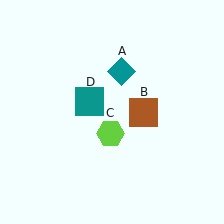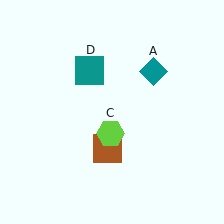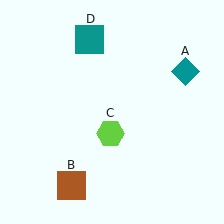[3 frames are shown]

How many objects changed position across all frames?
3 objects changed position: teal diamond (object A), brown square (object B), teal square (object D).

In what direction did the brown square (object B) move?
The brown square (object B) moved down and to the left.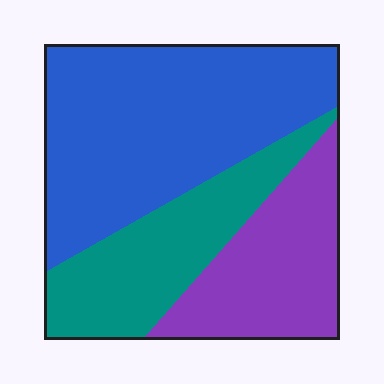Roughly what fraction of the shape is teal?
Teal takes up between a sixth and a third of the shape.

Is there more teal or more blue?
Blue.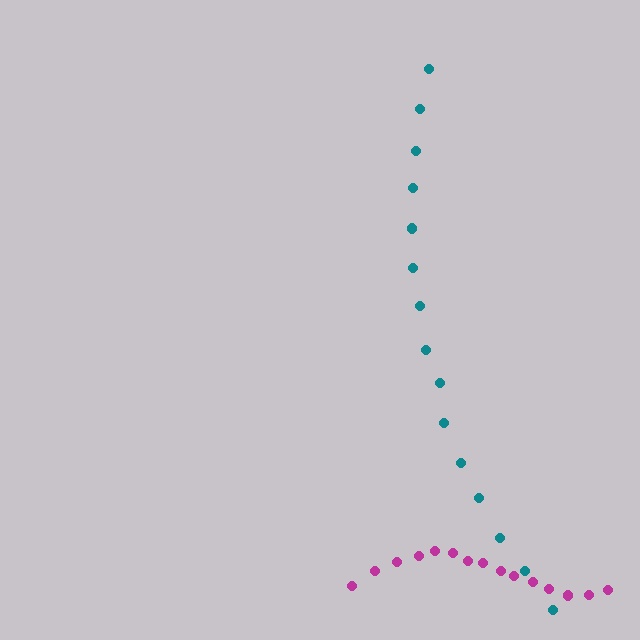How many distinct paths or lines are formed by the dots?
There are 2 distinct paths.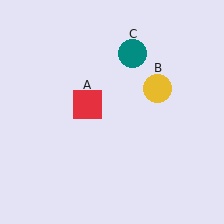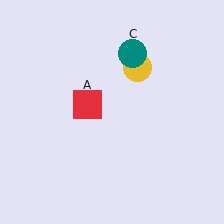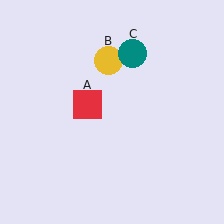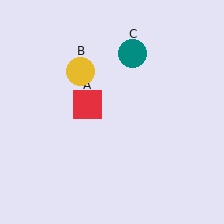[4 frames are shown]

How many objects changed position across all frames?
1 object changed position: yellow circle (object B).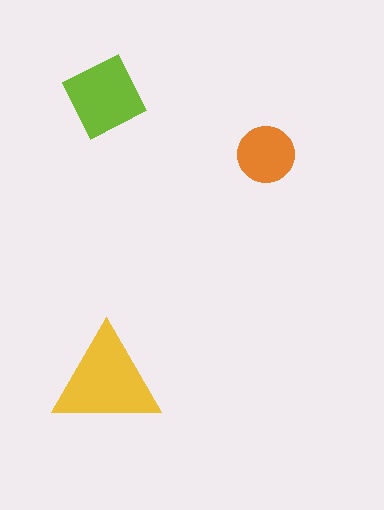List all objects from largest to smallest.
The yellow triangle, the lime square, the orange circle.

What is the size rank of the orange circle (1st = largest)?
3rd.